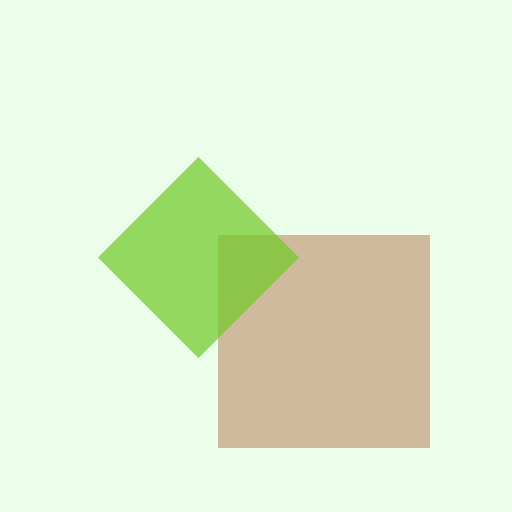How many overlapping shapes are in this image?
There are 2 overlapping shapes in the image.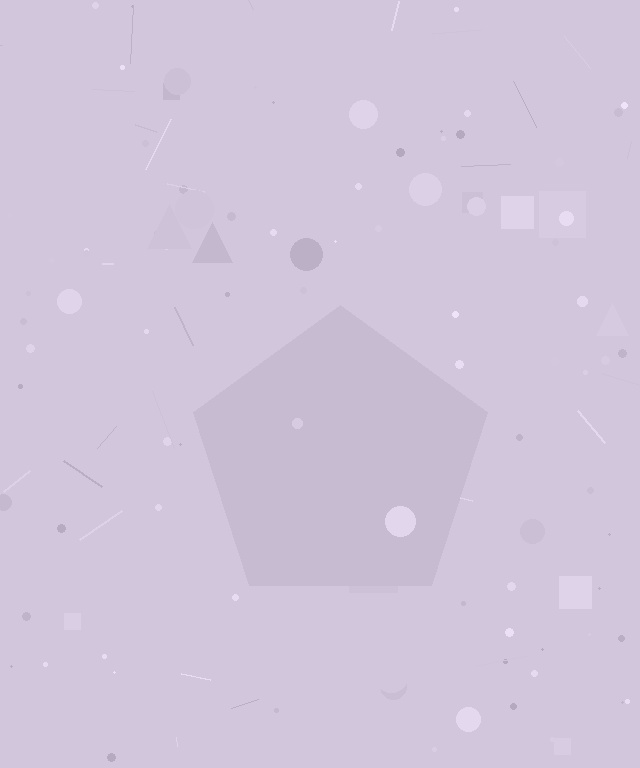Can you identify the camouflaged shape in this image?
The camouflaged shape is a pentagon.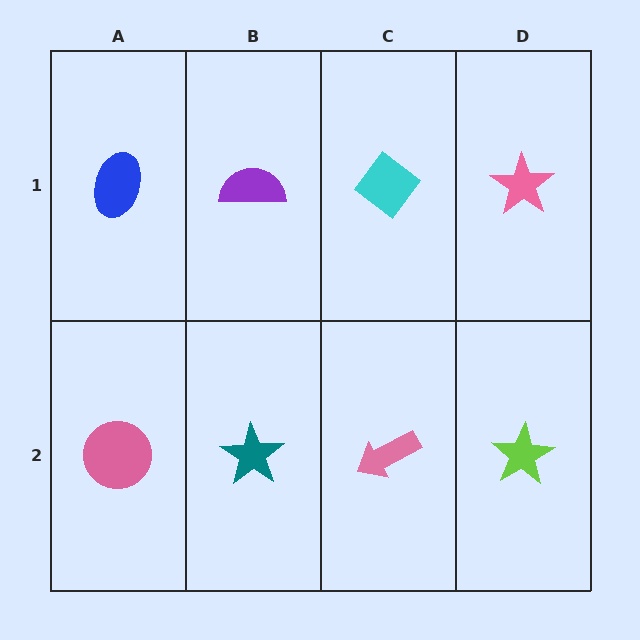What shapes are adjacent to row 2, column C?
A cyan diamond (row 1, column C), a teal star (row 2, column B), a lime star (row 2, column D).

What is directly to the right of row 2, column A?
A teal star.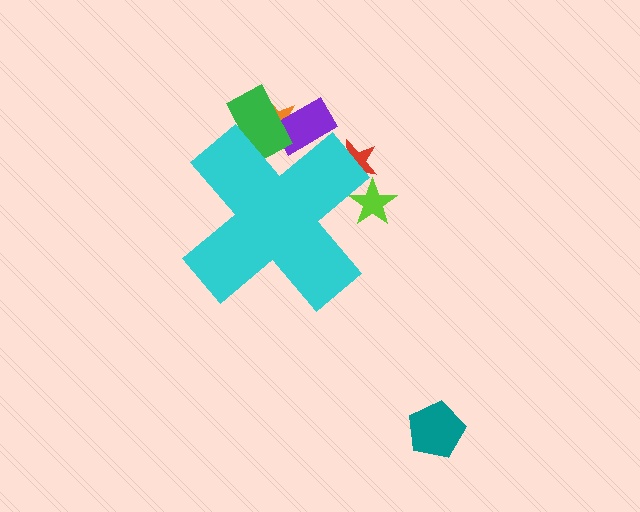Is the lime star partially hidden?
Yes, the lime star is partially hidden behind the cyan cross.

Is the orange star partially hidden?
Yes, the orange star is partially hidden behind the cyan cross.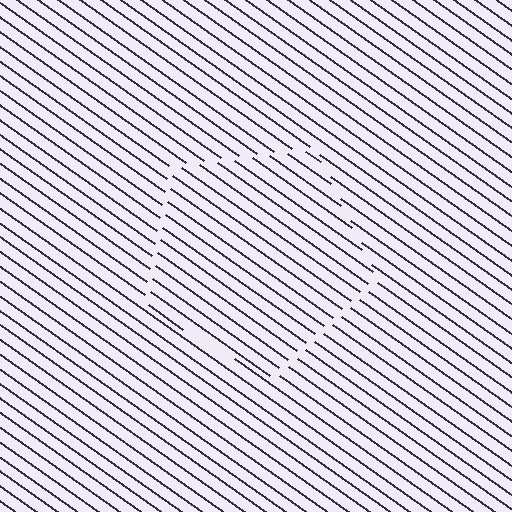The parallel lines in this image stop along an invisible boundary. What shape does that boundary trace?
An illusory pentagon. The interior of the shape contains the same grating, shifted by half a period — the contour is defined by the phase discontinuity where line-ends from the inner and outer gratings abut.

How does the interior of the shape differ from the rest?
The interior of the shape contains the same grating, shifted by half a period — the contour is defined by the phase discontinuity where line-ends from the inner and outer gratings abut.